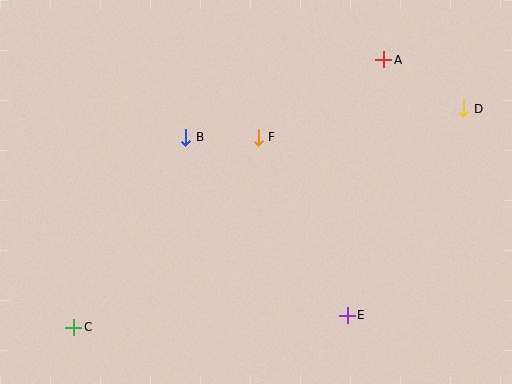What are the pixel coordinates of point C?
Point C is at (74, 327).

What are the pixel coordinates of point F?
Point F is at (258, 137).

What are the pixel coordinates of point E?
Point E is at (347, 315).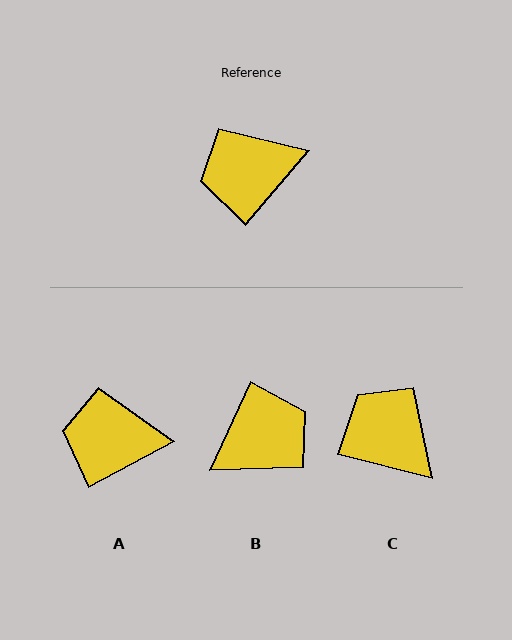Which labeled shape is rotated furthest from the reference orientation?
B, about 164 degrees away.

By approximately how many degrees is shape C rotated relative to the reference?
Approximately 64 degrees clockwise.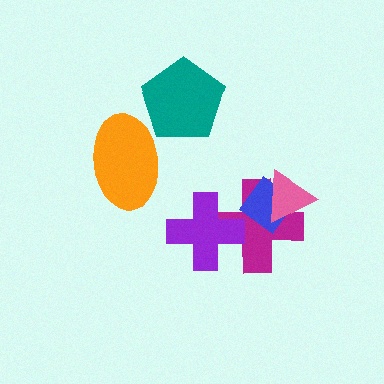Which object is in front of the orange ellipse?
The teal pentagon is in front of the orange ellipse.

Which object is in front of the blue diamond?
The pink triangle is in front of the blue diamond.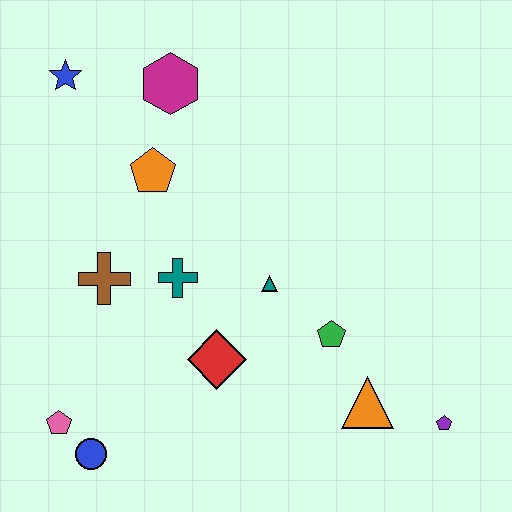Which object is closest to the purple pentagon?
The orange triangle is closest to the purple pentagon.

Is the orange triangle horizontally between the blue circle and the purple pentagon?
Yes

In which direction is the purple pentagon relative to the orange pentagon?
The purple pentagon is to the right of the orange pentagon.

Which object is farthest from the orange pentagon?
The purple pentagon is farthest from the orange pentagon.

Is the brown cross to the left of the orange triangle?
Yes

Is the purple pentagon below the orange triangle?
Yes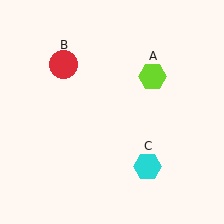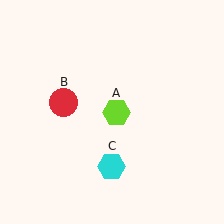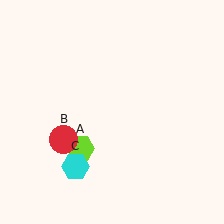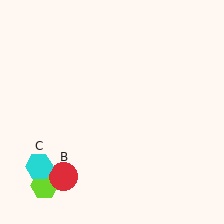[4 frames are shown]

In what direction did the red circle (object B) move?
The red circle (object B) moved down.